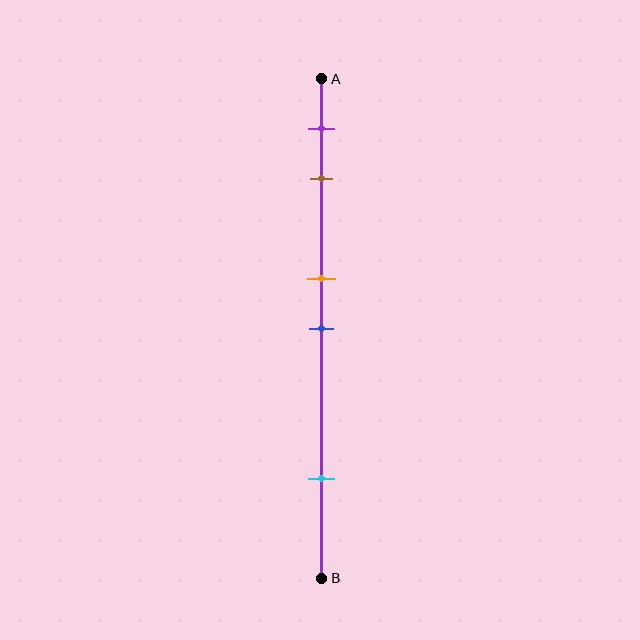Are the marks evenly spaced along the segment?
No, the marks are not evenly spaced.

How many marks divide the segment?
There are 5 marks dividing the segment.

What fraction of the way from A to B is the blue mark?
The blue mark is approximately 50% (0.5) of the way from A to B.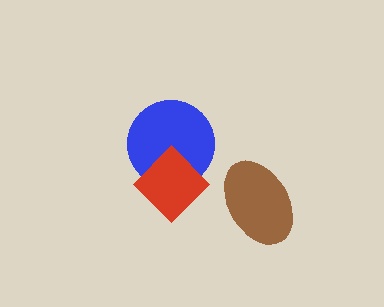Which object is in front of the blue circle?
The red diamond is in front of the blue circle.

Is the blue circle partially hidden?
Yes, it is partially covered by another shape.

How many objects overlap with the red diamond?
1 object overlaps with the red diamond.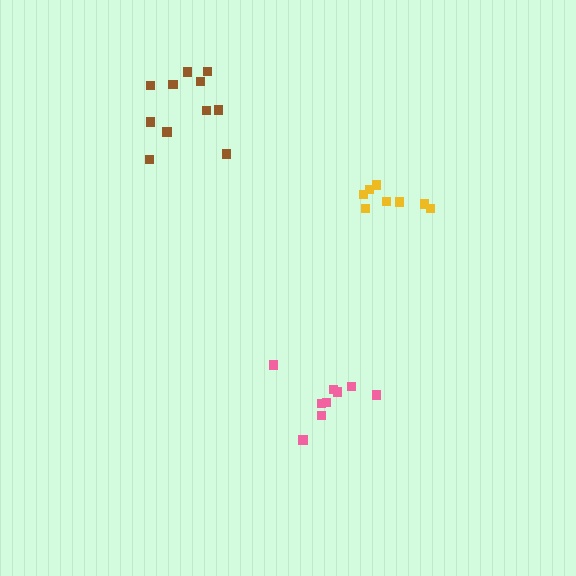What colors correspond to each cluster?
The clusters are colored: pink, brown, yellow.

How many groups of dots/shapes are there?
There are 3 groups.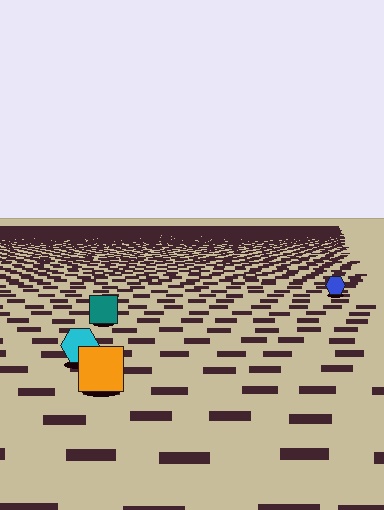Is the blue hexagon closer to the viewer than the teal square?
No. The teal square is closer — you can tell from the texture gradient: the ground texture is coarser near it.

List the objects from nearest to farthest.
From nearest to farthest: the orange square, the cyan hexagon, the teal square, the blue hexagon.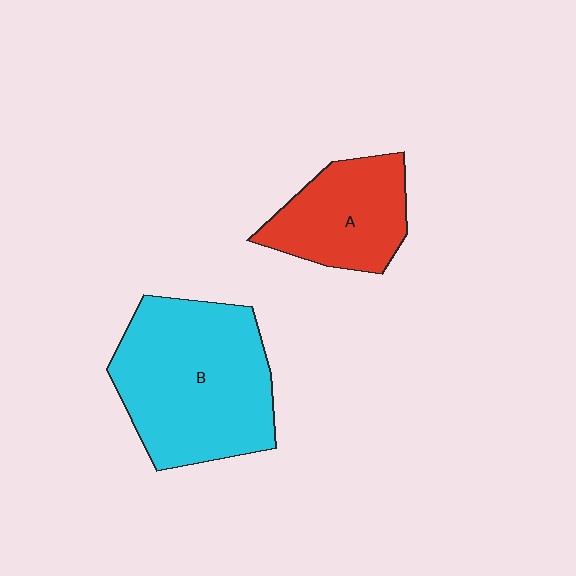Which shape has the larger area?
Shape B (cyan).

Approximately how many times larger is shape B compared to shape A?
Approximately 1.8 times.